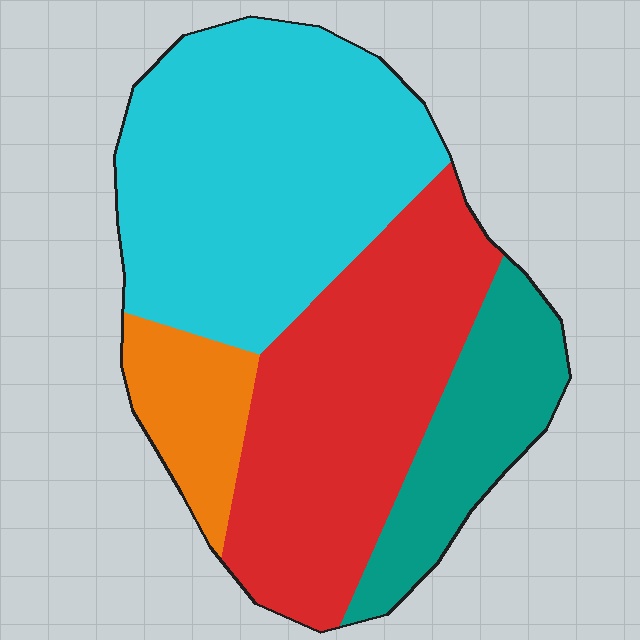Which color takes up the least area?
Orange, at roughly 10%.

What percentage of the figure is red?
Red takes up about one third (1/3) of the figure.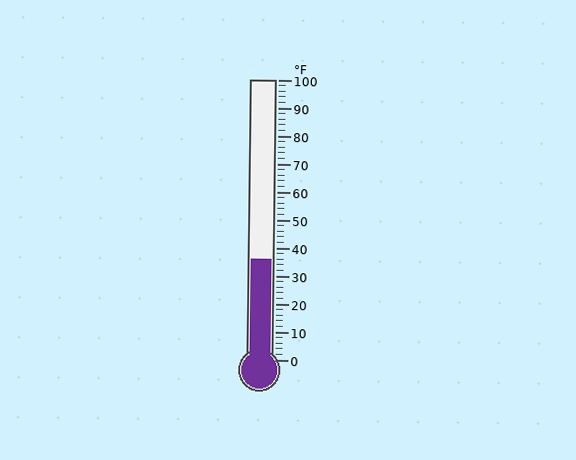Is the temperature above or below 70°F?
The temperature is below 70°F.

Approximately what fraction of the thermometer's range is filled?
The thermometer is filled to approximately 35% of its range.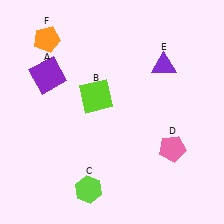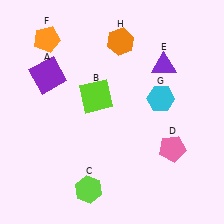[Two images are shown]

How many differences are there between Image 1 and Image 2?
There are 2 differences between the two images.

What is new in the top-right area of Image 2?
An orange hexagon (H) was added in the top-right area of Image 2.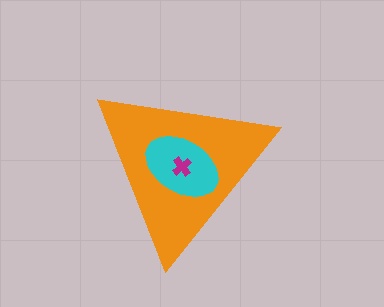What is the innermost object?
The magenta cross.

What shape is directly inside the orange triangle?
The cyan ellipse.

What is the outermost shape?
The orange triangle.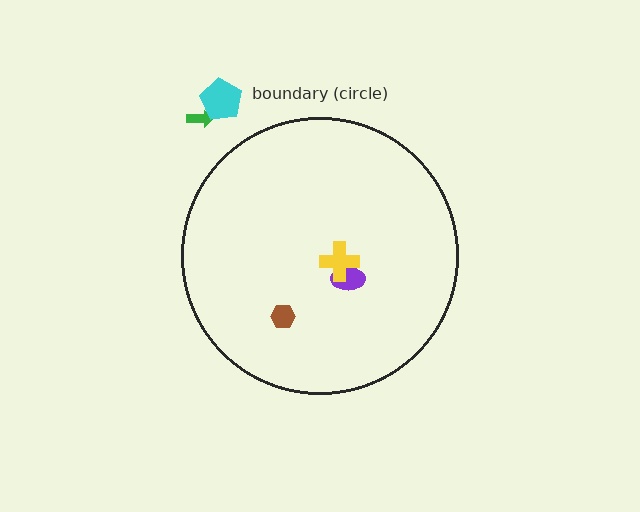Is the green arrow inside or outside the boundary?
Outside.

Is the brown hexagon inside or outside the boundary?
Inside.